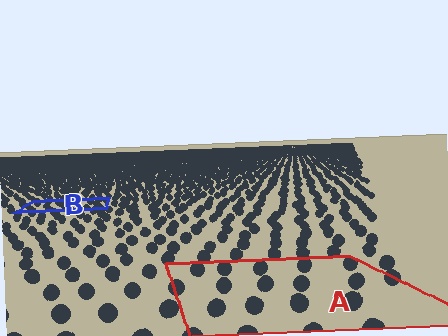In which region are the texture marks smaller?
The texture marks are smaller in region B, because it is farther away.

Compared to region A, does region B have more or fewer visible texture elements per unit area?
Region B has more texture elements per unit area — they are packed more densely because it is farther away.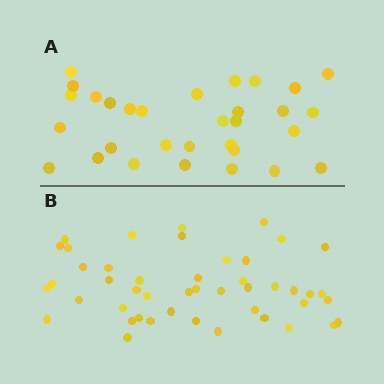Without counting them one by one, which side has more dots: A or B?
Region B (the bottom region) has more dots.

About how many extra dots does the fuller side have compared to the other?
Region B has approximately 15 more dots than region A.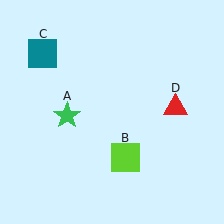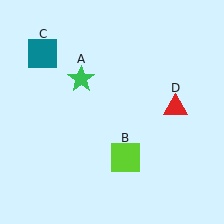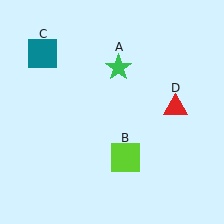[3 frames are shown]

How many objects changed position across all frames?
1 object changed position: green star (object A).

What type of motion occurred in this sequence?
The green star (object A) rotated clockwise around the center of the scene.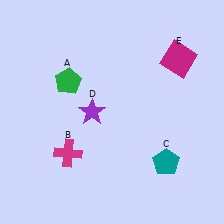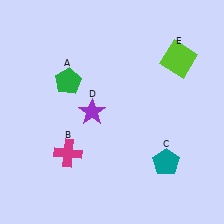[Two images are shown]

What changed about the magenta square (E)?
In Image 1, E is magenta. In Image 2, it changed to lime.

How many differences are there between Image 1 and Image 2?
There is 1 difference between the two images.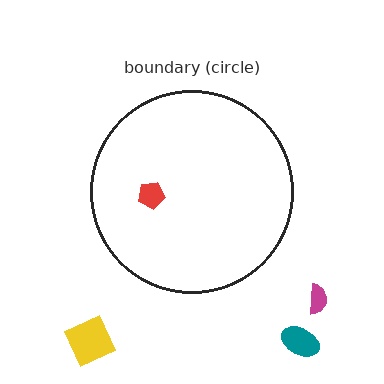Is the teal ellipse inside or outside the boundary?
Outside.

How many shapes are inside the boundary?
1 inside, 3 outside.